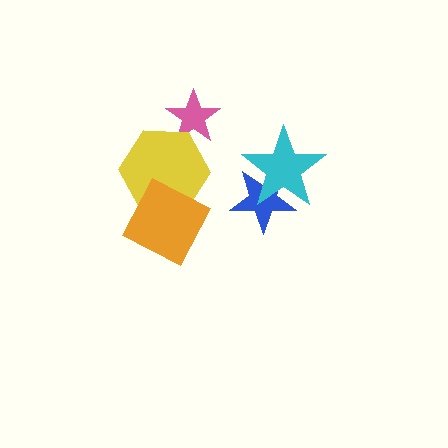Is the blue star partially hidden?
Yes, it is partially covered by another shape.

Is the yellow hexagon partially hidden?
Yes, it is partially covered by another shape.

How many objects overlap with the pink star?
1 object overlaps with the pink star.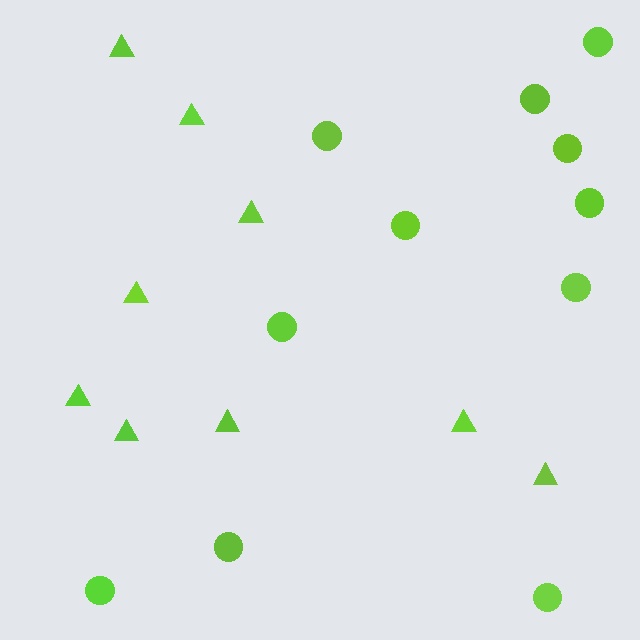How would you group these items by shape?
There are 2 groups: one group of triangles (9) and one group of circles (11).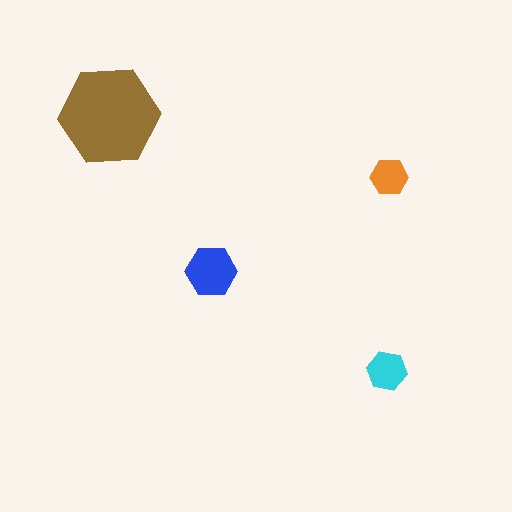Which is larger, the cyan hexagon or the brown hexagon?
The brown one.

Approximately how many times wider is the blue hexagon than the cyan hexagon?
About 1.5 times wider.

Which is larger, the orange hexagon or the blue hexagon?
The blue one.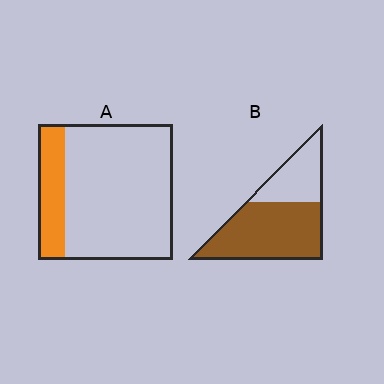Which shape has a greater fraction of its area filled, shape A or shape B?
Shape B.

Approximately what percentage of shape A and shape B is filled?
A is approximately 20% and B is approximately 65%.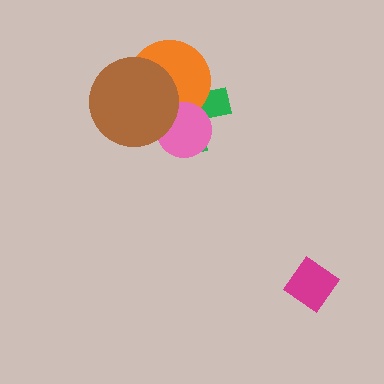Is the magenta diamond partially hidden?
No, no other shape covers it.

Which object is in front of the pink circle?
The brown circle is in front of the pink circle.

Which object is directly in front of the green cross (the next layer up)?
The orange circle is directly in front of the green cross.